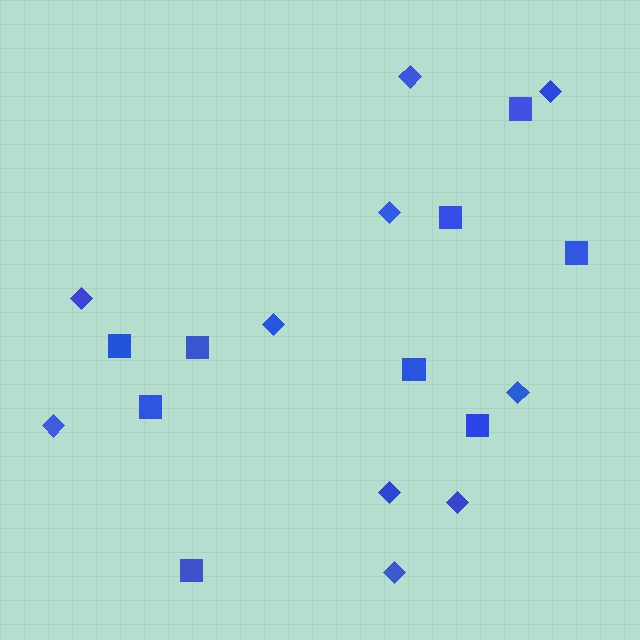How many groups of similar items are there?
There are 2 groups: one group of diamonds (10) and one group of squares (9).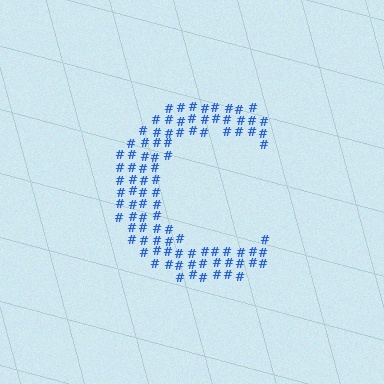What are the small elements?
The small elements are hash symbols.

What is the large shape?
The large shape is the letter C.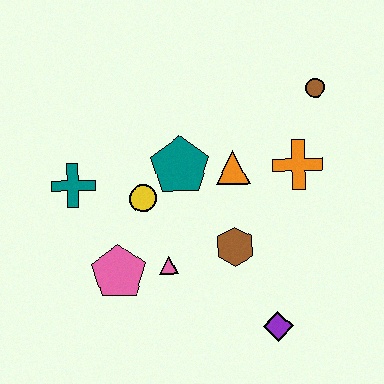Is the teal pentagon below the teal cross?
No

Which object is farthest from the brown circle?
The pink pentagon is farthest from the brown circle.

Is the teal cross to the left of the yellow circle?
Yes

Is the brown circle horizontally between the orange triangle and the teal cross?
No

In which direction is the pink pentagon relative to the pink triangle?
The pink pentagon is to the left of the pink triangle.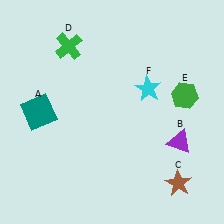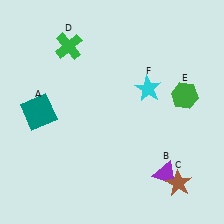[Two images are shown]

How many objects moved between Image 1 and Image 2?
1 object moved between the two images.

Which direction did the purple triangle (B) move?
The purple triangle (B) moved down.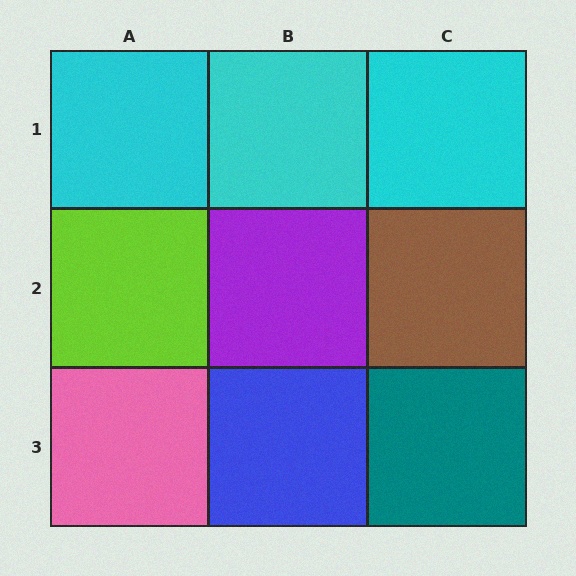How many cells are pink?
1 cell is pink.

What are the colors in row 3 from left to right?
Pink, blue, teal.